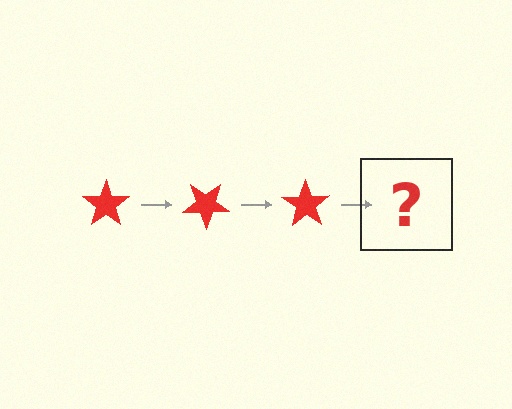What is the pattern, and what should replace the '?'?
The pattern is that the star rotates 35 degrees each step. The '?' should be a red star rotated 105 degrees.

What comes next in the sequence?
The next element should be a red star rotated 105 degrees.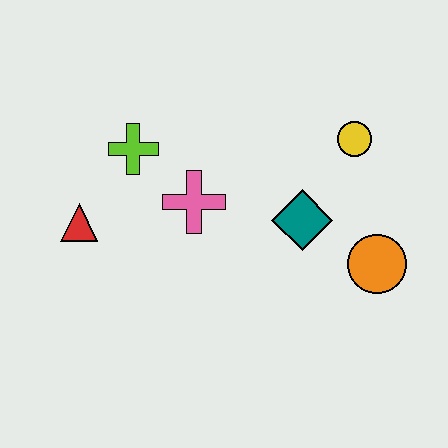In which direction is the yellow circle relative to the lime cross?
The yellow circle is to the right of the lime cross.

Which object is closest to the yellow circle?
The teal diamond is closest to the yellow circle.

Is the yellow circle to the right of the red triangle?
Yes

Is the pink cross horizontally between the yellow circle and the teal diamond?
No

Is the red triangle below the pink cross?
Yes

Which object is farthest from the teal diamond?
The red triangle is farthest from the teal diamond.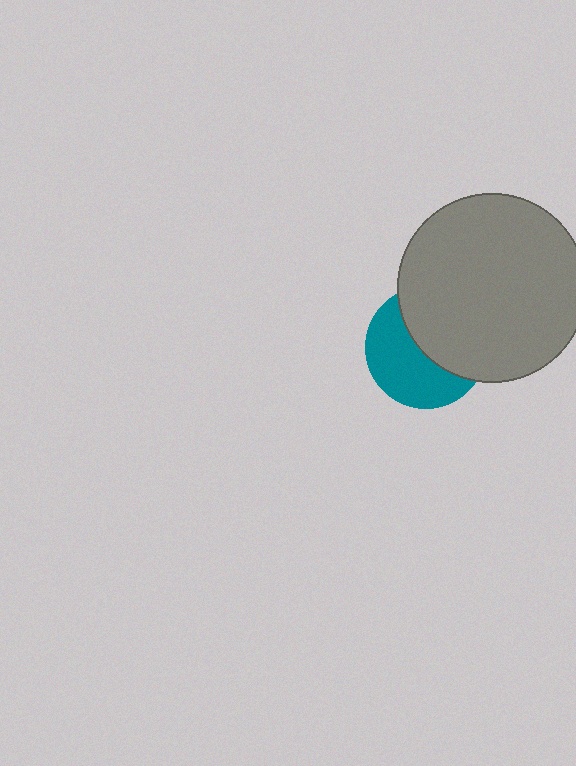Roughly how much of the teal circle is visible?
About half of it is visible (roughly 51%).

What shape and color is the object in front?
The object in front is a gray circle.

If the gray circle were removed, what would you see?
You would see the complete teal circle.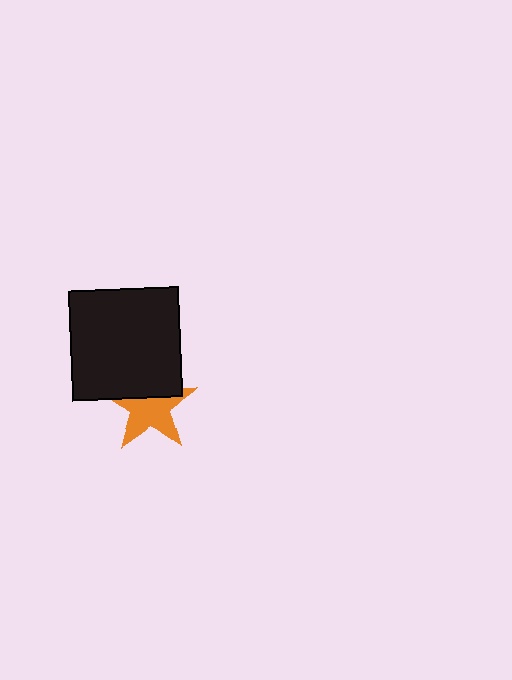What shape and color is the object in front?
The object in front is a black square.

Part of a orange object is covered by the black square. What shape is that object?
It is a star.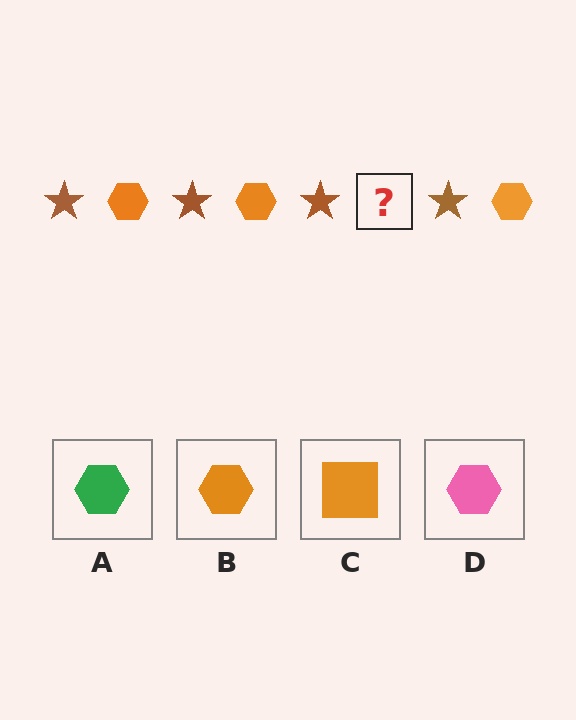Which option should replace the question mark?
Option B.